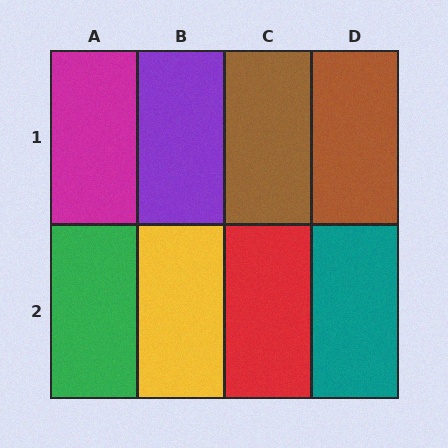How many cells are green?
1 cell is green.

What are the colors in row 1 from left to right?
Magenta, purple, brown, brown.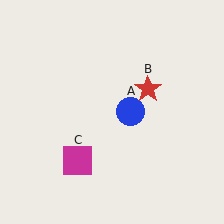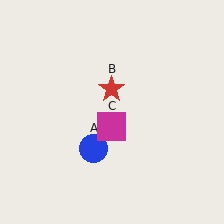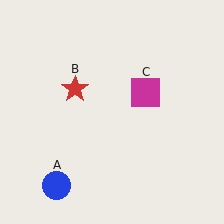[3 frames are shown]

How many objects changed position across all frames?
3 objects changed position: blue circle (object A), red star (object B), magenta square (object C).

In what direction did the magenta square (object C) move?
The magenta square (object C) moved up and to the right.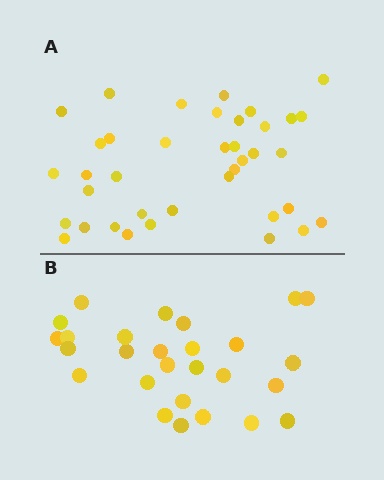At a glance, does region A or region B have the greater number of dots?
Region A (the top region) has more dots.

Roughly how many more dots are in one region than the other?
Region A has roughly 12 or so more dots than region B.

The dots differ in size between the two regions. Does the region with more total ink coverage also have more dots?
No. Region B has more total ink coverage because its dots are larger, but region A actually contains more individual dots. Total area can be misleading — the number of items is what matters here.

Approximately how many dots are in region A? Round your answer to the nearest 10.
About 40 dots. (The exact count is 38, which rounds to 40.)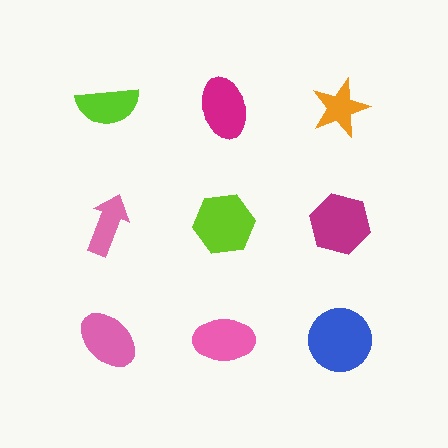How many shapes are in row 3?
3 shapes.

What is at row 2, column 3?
A magenta hexagon.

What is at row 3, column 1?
A pink ellipse.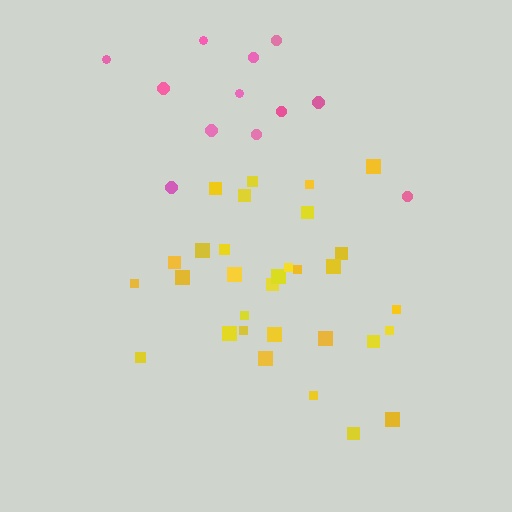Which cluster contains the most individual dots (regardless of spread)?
Yellow (31).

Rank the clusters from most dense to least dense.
yellow, pink.